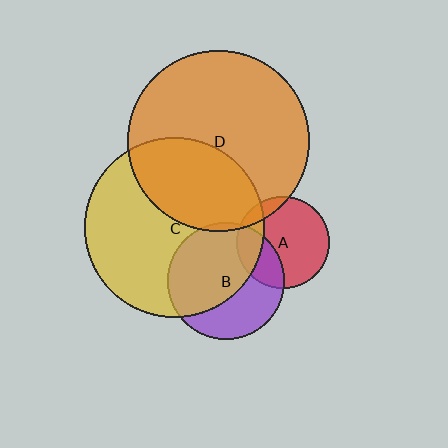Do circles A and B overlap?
Yes.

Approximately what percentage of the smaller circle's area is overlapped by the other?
Approximately 30%.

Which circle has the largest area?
Circle D (orange).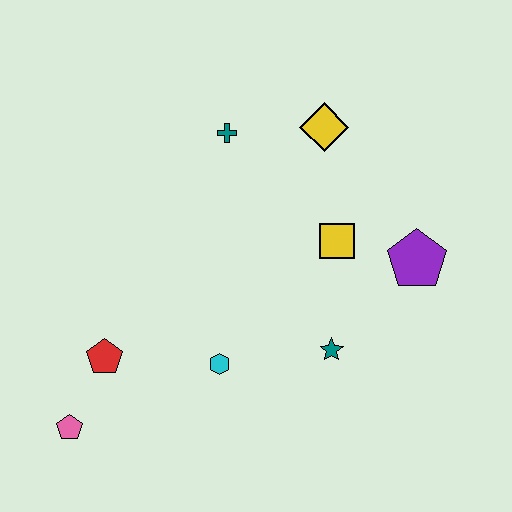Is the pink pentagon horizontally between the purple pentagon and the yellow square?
No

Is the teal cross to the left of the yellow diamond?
Yes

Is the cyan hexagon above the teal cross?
No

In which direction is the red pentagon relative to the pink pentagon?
The red pentagon is above the pink pentagon.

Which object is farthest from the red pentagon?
The purple pentagon is farthest from the red pentagon.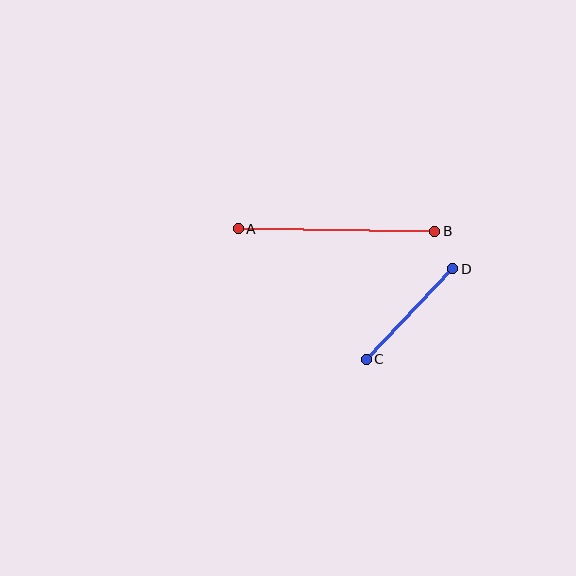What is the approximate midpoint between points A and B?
The midpoint is at approximately (337, 230) pixels.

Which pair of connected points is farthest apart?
Points A and B are farthest apart.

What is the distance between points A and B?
The distance is approximately 196 pixels.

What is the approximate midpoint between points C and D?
The midpoint is at approximately (409, 314) pixels.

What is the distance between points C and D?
The distance is approximately 125 pixels.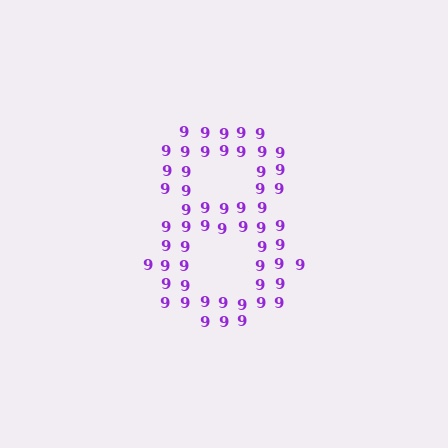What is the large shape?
The large shape is the digit 8.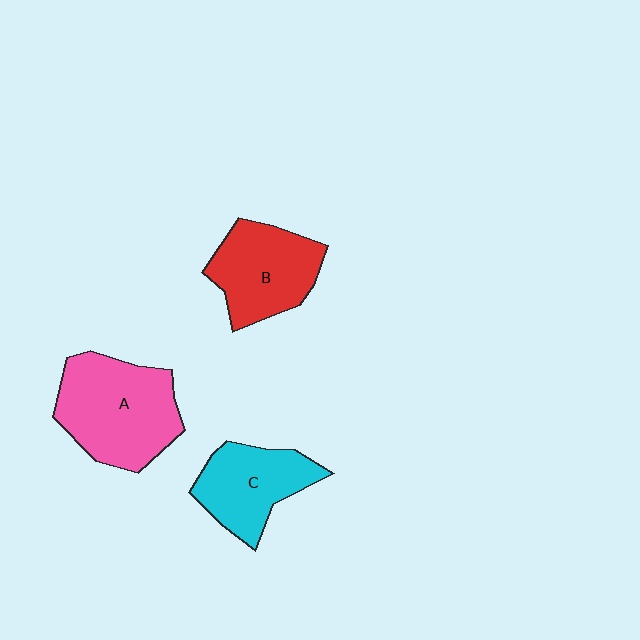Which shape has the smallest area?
Shape C (cyan).